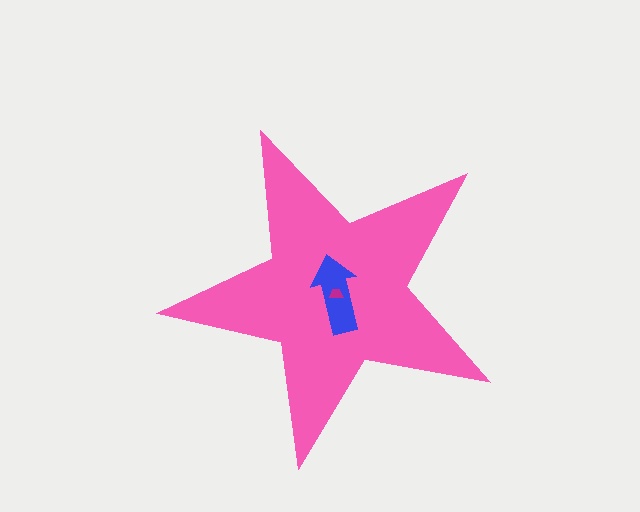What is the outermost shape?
The pink star.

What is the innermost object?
The magenta trapezoid.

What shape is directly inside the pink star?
The blue arrow.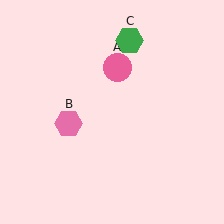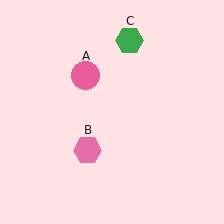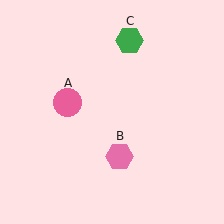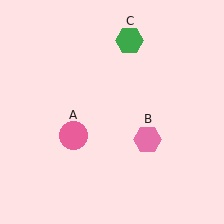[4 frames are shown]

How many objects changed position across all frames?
2 objects changed position: pink circle (object A), pink hexagon (object B).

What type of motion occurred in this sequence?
The pink circle (object A), pink hexagon (object B) rotated counterclockwise around the center of the scene.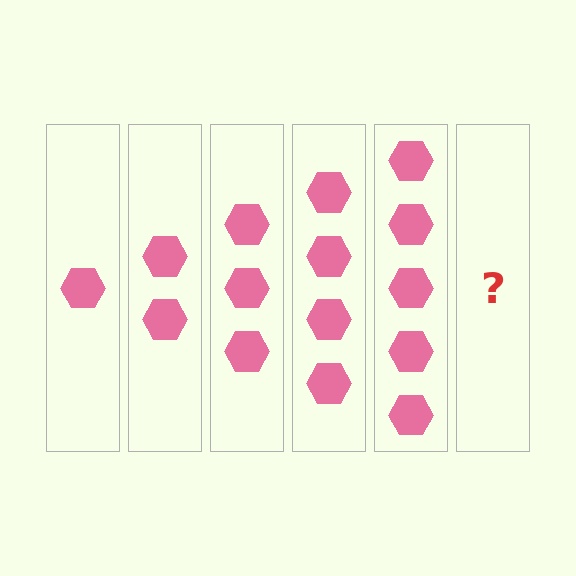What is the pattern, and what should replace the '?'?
The pattern is that each step adds one more hexagon. The '?' should be 6 hexagons.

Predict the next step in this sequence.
The next step is 6 hexagons.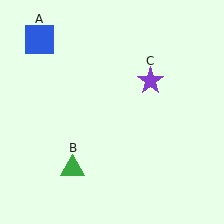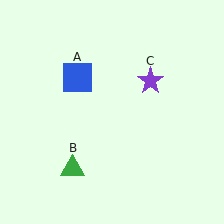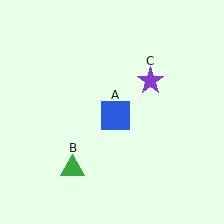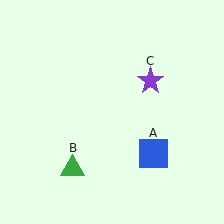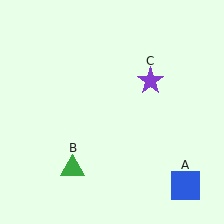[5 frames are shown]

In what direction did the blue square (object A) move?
The blue square (object A) moved down and to the right.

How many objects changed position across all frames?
1 object changed position: blue square (object A).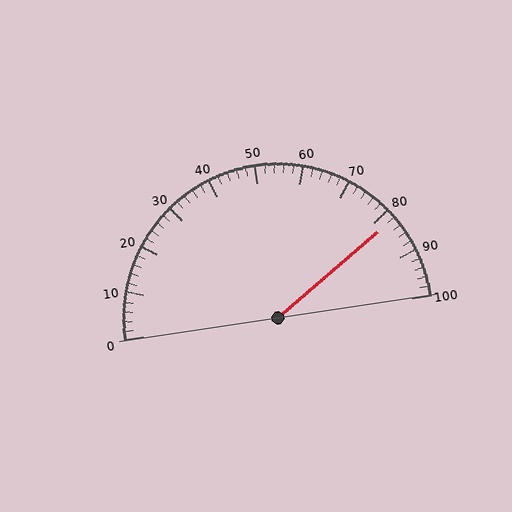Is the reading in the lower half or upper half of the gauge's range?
The reading is in the upper half of the range (0 to 100).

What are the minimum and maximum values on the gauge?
The gauge ranges from 0 to 100.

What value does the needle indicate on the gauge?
The needle indicates approximately 82.